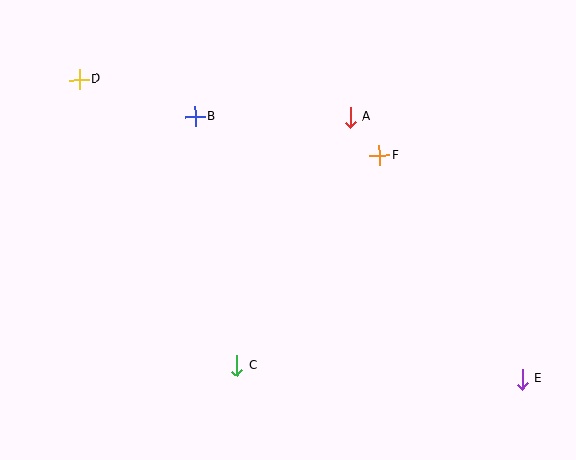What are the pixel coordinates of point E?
Point E is at (522, 379).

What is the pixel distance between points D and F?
The distance between D and F is 310 pixels.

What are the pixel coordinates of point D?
Point D is at (79, 79).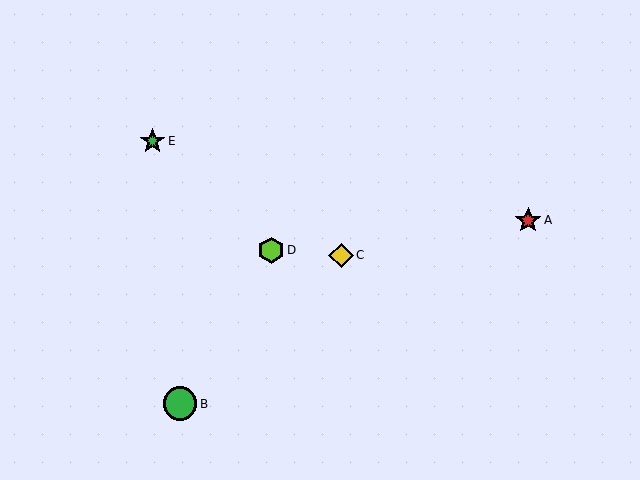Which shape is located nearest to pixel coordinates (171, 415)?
The green circle (labeled B) at (180, 404) is nearest to that location.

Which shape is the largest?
The green circle (labeled B) is the largest.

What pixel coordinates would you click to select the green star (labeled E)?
Click at (152, 141) to select the green star E.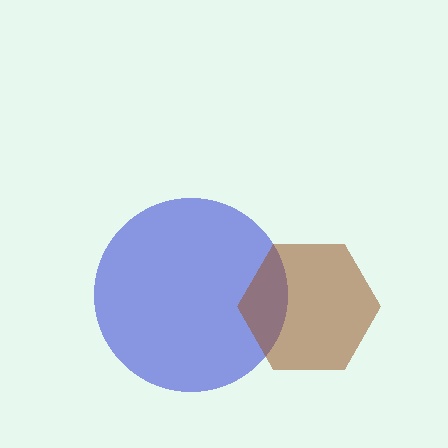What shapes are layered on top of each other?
The layered shapes are: a blue circle, a brown hexagon.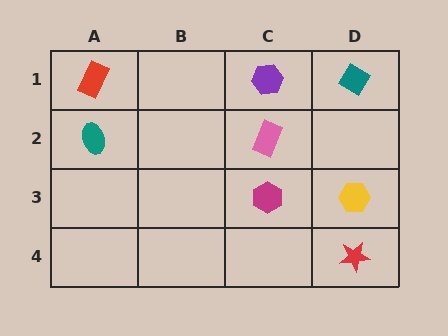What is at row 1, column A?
A red rectangle.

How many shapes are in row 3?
2 shapes.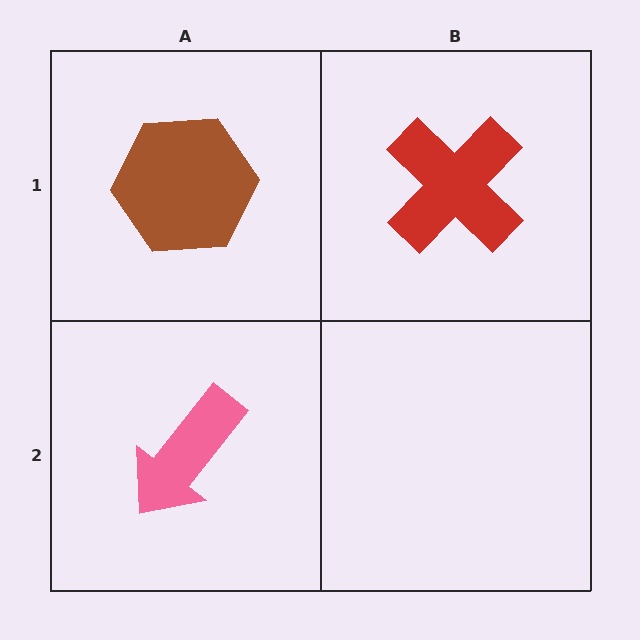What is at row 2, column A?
A pink arrow.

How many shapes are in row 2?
1 shape.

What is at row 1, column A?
A brown hexagon.